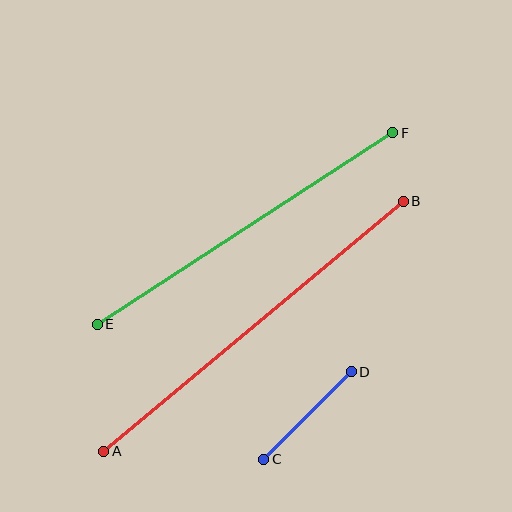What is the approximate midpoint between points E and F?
The midpoint is at approximately (245, 228) pixels.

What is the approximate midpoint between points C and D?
The midpoint is at approximately (308, 416) pixels.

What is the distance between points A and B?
The distance is approximately 390 pixels.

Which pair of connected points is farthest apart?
Points A and B are farthest apart.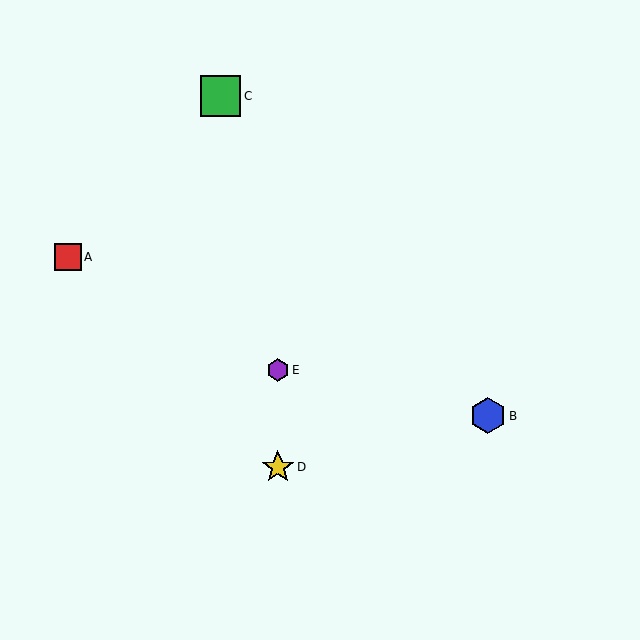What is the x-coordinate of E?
Object E is at x≈278.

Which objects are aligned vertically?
Objects D, E are aligned vertically.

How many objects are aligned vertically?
2 objects (D, E) are aligned vertically.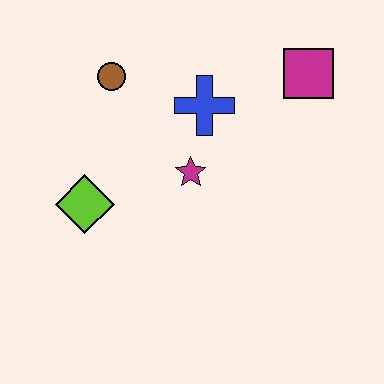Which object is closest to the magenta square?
The blue cross is closest to the magenta square.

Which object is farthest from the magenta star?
The magenta square is farthest from the magenta star.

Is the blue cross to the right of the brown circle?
Yes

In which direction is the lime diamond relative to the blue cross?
The lime diamond is to the left of the blue cross.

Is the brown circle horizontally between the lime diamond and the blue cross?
Yes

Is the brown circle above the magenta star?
Yes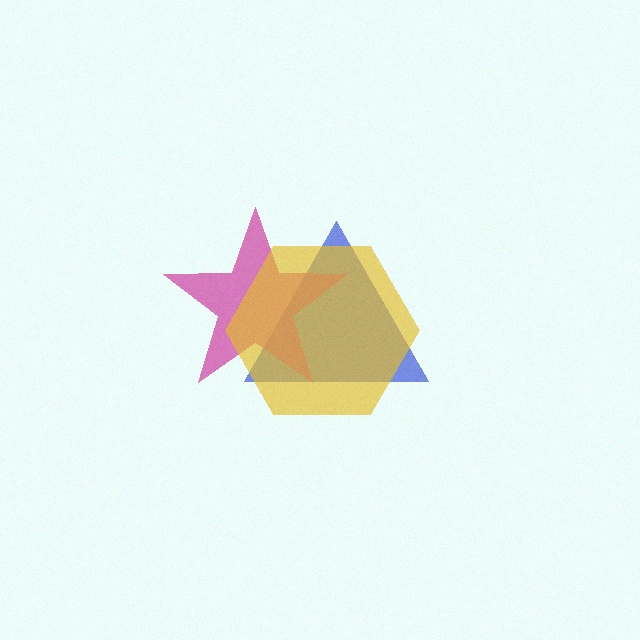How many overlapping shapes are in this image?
There are 3 overlapping shapes in the image.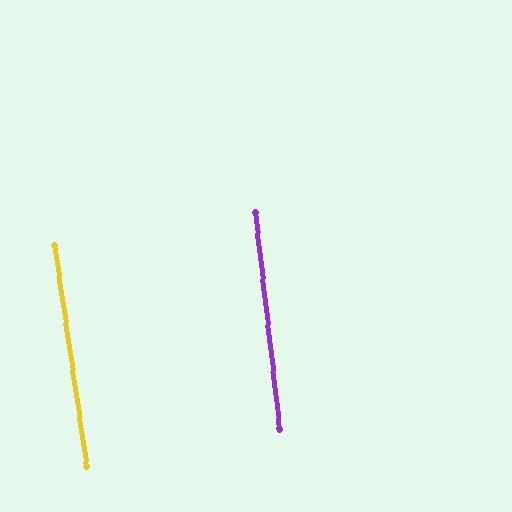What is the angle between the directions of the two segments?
Approximately 2 degrees.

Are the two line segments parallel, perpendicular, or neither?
Parallel — their directions differ by only 1.8°.